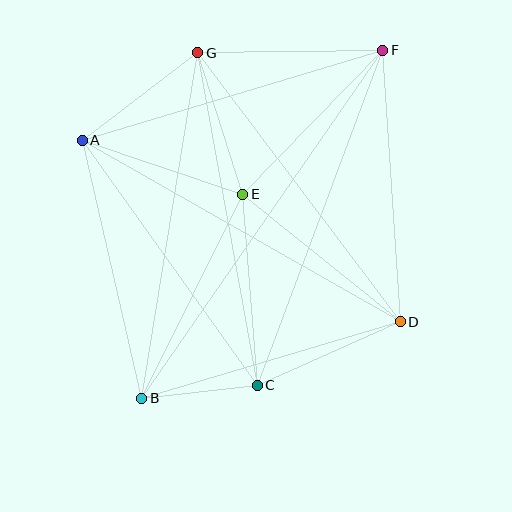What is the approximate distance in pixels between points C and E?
The distance between C and E is approximately 191 pixels.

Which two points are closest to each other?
Points B and C are closest to each other.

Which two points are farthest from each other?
Points B and F are farthest from each other.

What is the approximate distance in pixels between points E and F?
The distance between E and F is approximately 201 pixels.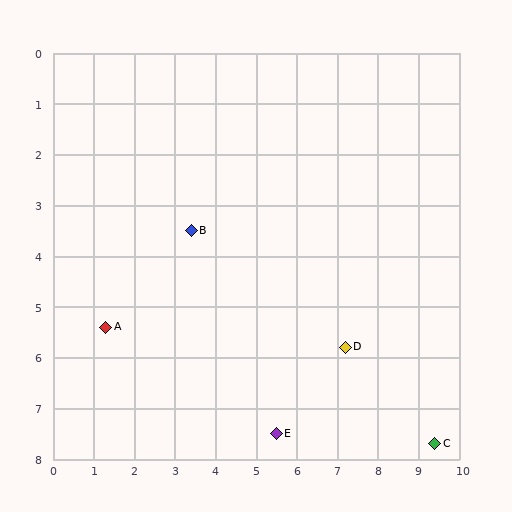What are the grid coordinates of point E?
Point E is at approximately (5.5, 7.5).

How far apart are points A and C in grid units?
Points A and C are about 8.4 grid units apart.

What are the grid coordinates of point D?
Point D is at approximately (7.2, 5.8).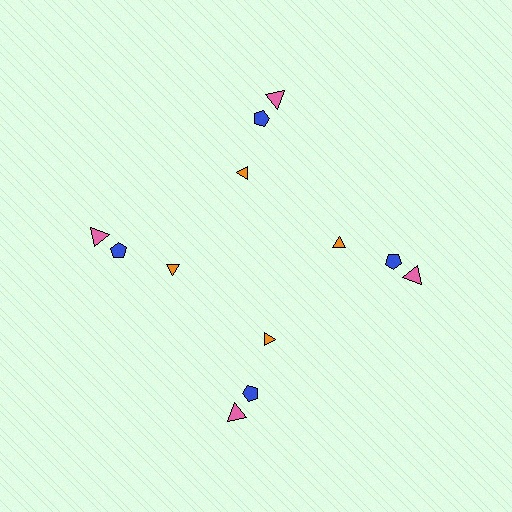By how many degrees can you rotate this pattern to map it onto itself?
The pattern maps onto itself every 90 degrees of rotation.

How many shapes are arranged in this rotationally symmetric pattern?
There are 12 shapes, arranged in 4 groups of 3.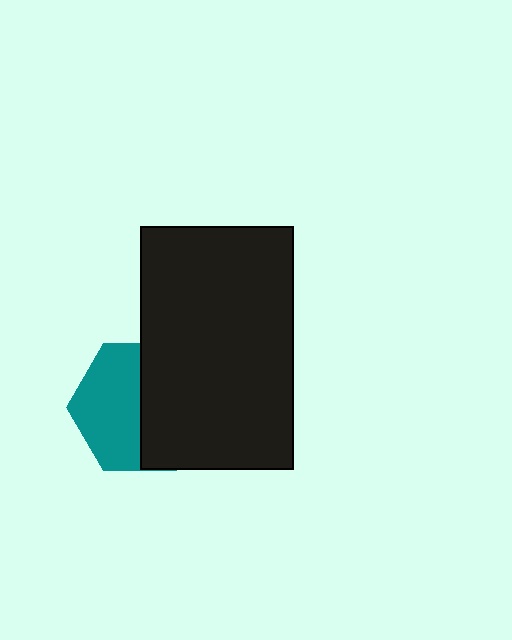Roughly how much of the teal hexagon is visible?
About half of it is visible (roughly 50%).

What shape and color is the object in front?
The object in front is a black rectangle.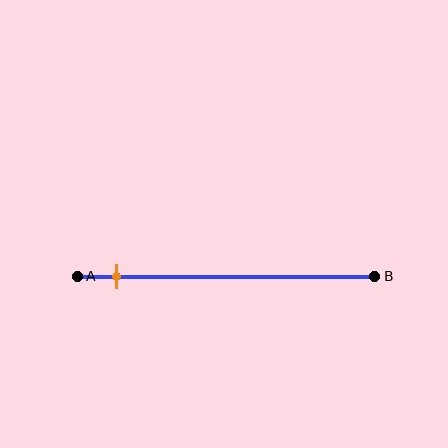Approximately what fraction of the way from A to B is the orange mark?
The orange mark is approximately 15% of the way from A to B.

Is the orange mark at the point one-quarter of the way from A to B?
No, the mark is at about 15% from A, not at the 25% one-quarter point.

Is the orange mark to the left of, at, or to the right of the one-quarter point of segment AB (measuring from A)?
The orange mark is to the left of the one-quarter point of segment AB.